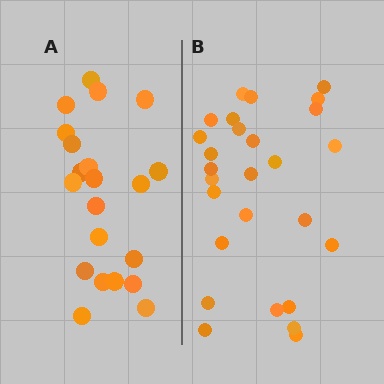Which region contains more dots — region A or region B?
Region B (the right region) has more dots.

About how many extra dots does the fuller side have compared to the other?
Region B has about 6 more dots than region A.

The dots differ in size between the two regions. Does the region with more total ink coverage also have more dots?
No. Region A has more total ink coverage because its dots are larger, but region B actually contains more individual dots. Total area can be misleading — the number of items is what matters here.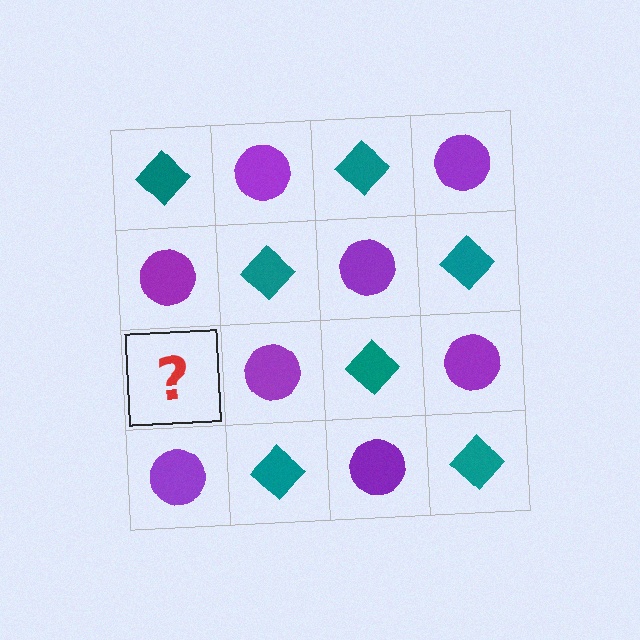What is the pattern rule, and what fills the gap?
The rule is that it alternates teal diamond and purple circle in a checkerboard pattern. The gap should be filled with a teal diamond.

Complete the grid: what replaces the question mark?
The question mark should be replaced with a teal diamond.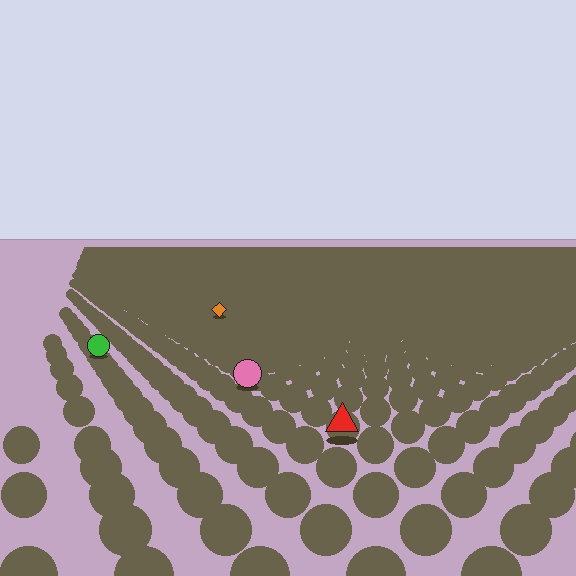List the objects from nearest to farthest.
From nearest to farthest: the red triangle, the pink circle, the green circle, the orange diamond.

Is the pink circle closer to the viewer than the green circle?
Yes. The pink circle is closer — you can tell from the texture gradient: the ground texture is coarser near it.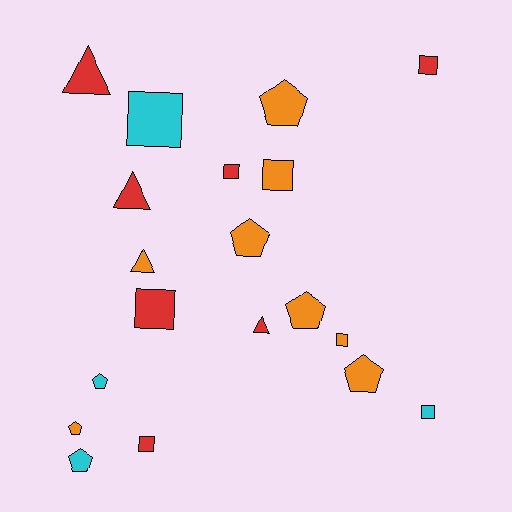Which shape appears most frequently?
Square, with 8 objects.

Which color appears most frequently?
Orange, with 8 objects.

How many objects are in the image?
There are 19 objects.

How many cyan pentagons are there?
There are 2 cyan pentagons.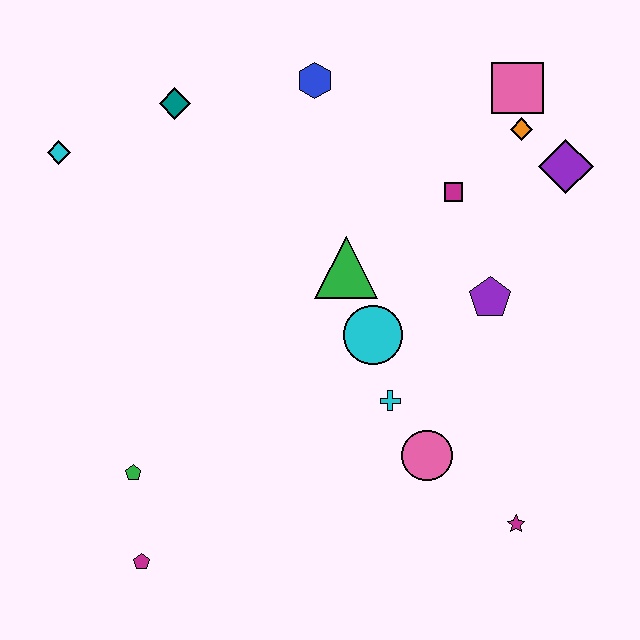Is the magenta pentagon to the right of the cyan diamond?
Yes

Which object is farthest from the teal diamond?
The magenta star is farthest from the teal diamond.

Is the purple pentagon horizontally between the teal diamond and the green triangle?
No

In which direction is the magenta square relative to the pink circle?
The magenta square is above the pink circle.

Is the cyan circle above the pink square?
No